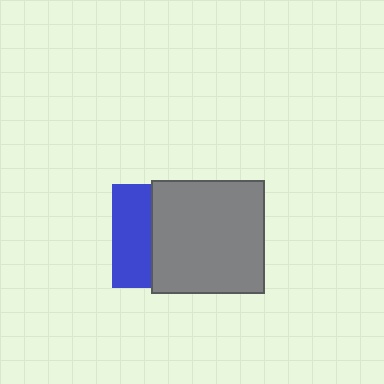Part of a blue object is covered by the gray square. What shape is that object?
It is a square.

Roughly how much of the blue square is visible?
A small part of it is visible (roughly 38%).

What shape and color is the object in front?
The object in front is a gray square.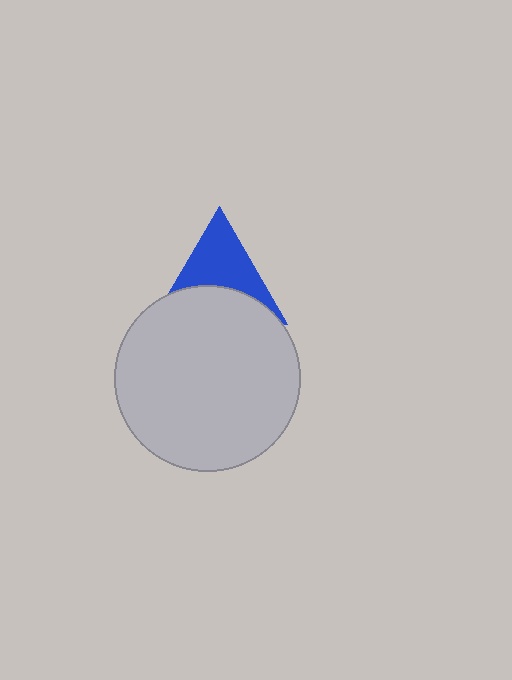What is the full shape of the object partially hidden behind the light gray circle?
The partially hidden object is a blue triangle.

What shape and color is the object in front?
The object in front is a light gray circle.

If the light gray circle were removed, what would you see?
You would see the complete blue triangle.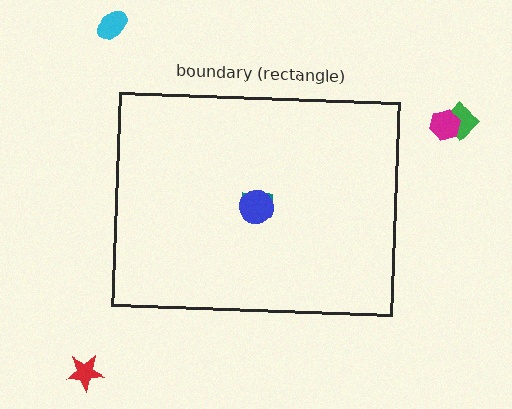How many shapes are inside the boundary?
2 inside, 4 outside.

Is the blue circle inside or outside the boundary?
Inside.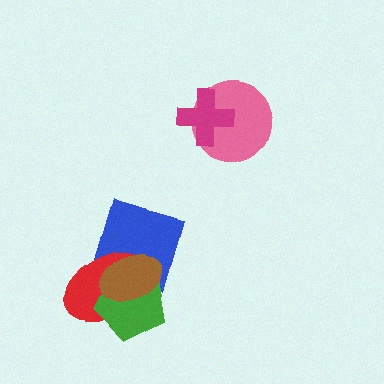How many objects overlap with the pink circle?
1 object overlaps with the pink circle.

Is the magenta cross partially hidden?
No, no other shape covers it.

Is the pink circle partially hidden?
Yes, it is partially covered by another shape.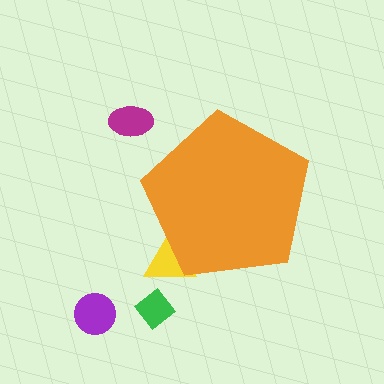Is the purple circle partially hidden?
No, the purple circle is fully visible.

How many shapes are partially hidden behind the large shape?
1 shape is partially hidden.